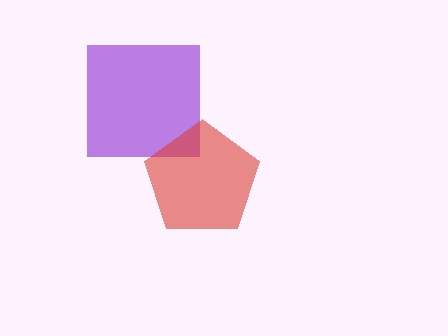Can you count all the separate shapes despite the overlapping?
Yes, there are 2 separate shapes.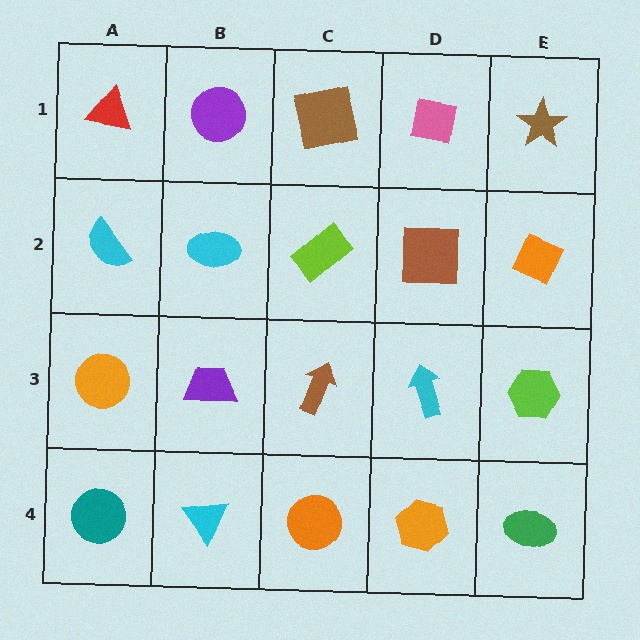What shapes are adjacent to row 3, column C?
A lime rectangle (row 2, column C), an orange circle (row 4, column C), a purple trapezoid (row 3, column B), a cyan arrow (row 3, column D).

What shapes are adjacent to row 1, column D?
A brown square (row 2, column D), a brown square (row 1, column C), a brown star (row 1, column E).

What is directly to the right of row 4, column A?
A cyan triangle.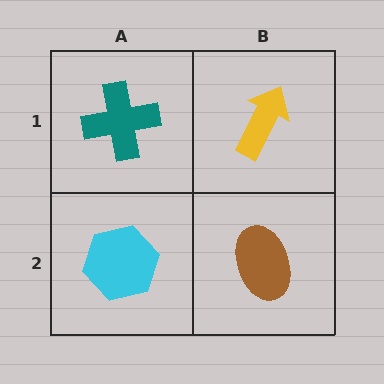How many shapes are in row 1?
2 shapes.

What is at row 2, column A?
A cyan hexagon.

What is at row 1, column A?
A teal cross.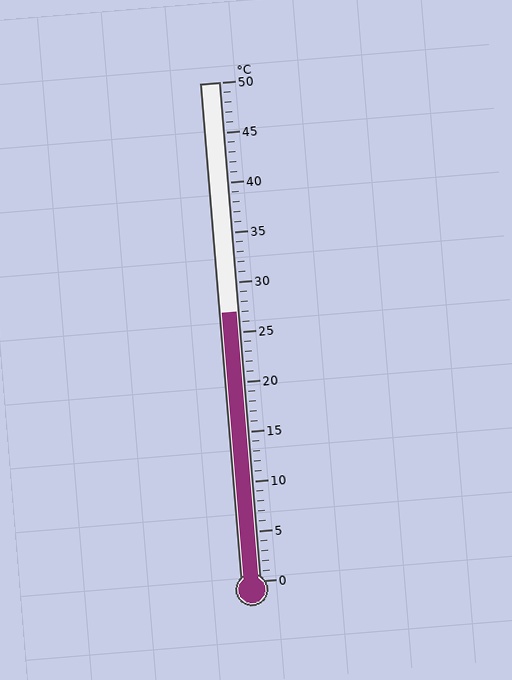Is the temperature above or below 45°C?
The temperature is below 45°C.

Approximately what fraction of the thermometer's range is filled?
The thermometer is filled to approximately 55% of its range.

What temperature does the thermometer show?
The thermometer shows approximately 27°C.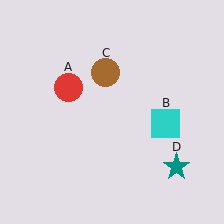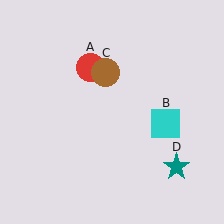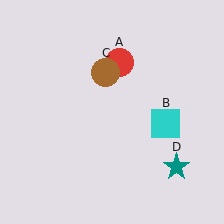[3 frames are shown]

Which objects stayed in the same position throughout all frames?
Cyan square (object B) and brown circle (object C) and teal star (object D) remained stationary.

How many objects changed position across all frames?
1 object changed position: red circle (object A).